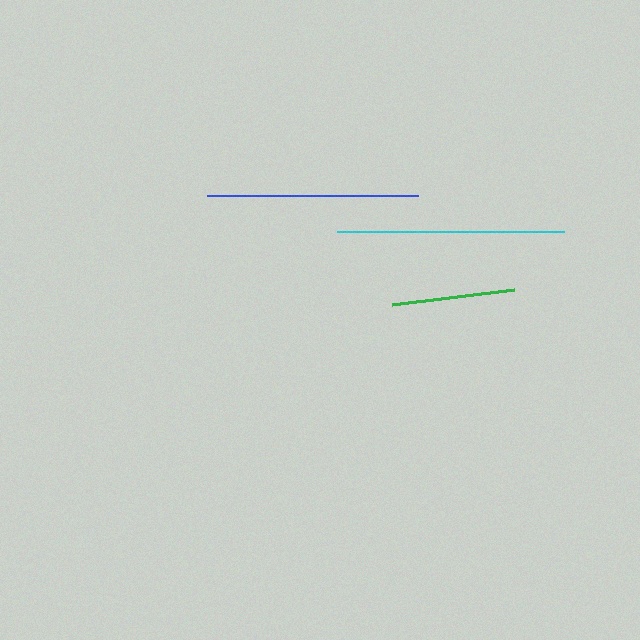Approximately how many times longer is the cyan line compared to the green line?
The cyan line is approximately 1.9 times the length of the green line.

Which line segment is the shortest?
The green line is the shortest at approximately 123 pixels.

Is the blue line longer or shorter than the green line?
The blue line is longer than the green line.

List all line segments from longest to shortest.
From longest to shortest: cyan, blue, green.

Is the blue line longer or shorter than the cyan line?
The cyan line is longer than the blue line.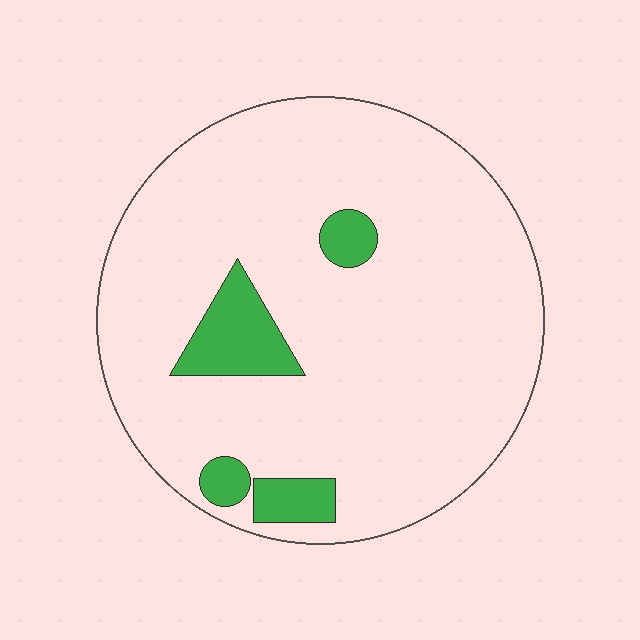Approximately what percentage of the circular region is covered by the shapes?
Approximately 10%.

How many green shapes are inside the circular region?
4.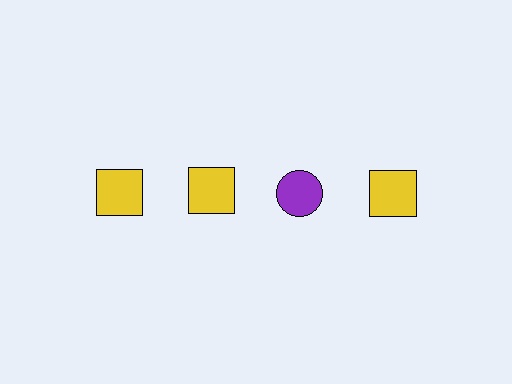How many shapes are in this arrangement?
There are 4 shapes arranged in a grid pattern.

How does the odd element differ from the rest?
It differs in both color (purple instead of yellow) and shape (circle instead of square).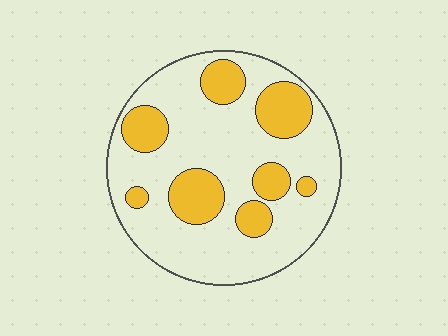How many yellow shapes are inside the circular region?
8.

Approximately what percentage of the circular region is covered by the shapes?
Approximately 25%.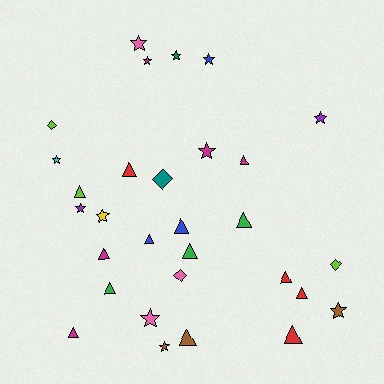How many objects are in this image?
There are 30 objects.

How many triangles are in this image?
There are 14 triangles.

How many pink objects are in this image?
There are 3 pink objects.